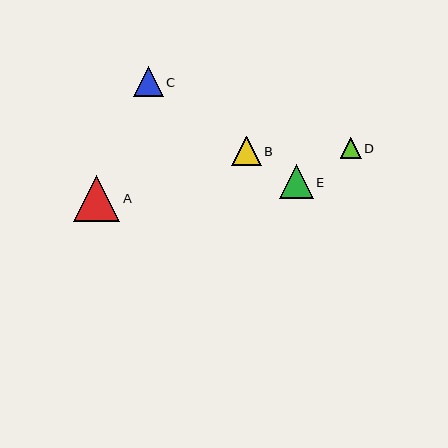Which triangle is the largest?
Triangle A is the largest with a size of approximately 46 pixels.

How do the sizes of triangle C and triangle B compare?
Triangle C and triangle B are approximately the same size.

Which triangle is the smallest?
Triangle D is the smallest with a size of approximately 21 pixels.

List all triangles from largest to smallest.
From largest to smallest: A, E, C, B, D.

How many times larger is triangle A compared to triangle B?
Triangle A is approximately 1.6 times the size of triangle B.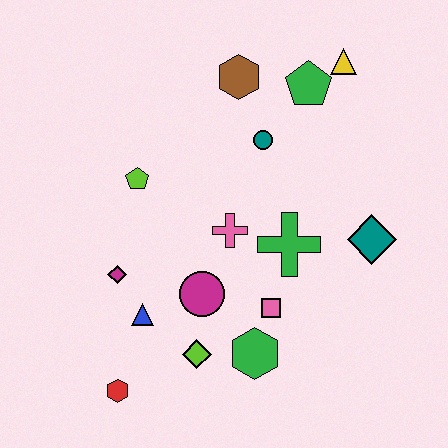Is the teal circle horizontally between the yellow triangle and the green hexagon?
Yes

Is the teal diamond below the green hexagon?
No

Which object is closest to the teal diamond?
The green cross is closest to the teal diamond.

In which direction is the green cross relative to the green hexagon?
The green cross is above the green hexagon.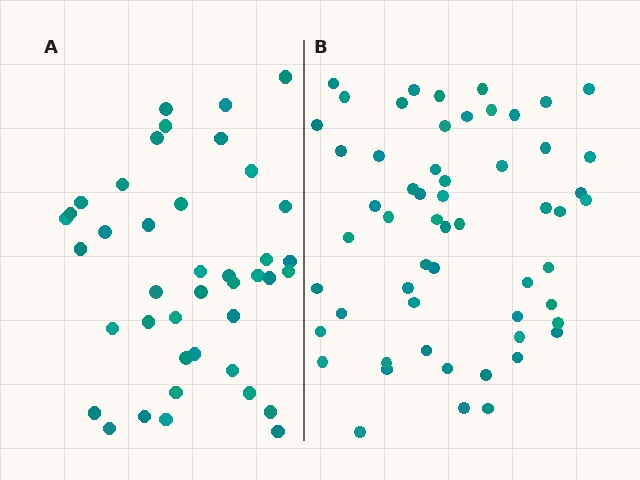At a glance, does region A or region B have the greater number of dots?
Region B (the right region) has more dots.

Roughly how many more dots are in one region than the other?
Region B has approximately 15 more dots than region A.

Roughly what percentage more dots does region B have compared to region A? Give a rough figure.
About 40% more.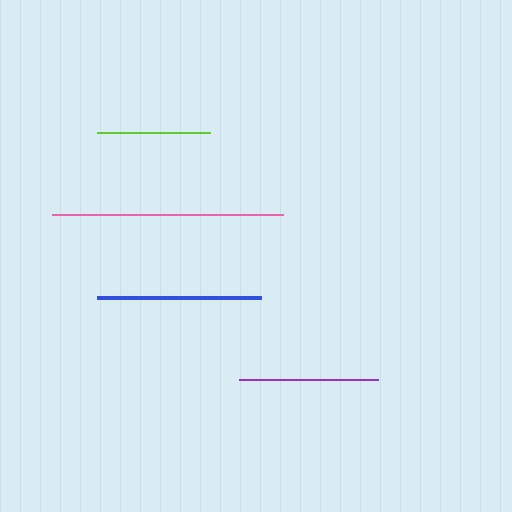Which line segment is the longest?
The pink line is the longest at approximately 230 pixels.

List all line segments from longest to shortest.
From longest to shortest: pink, blue, purple, lime.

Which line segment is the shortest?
The lime line is the shortest at approximately 114 pixels.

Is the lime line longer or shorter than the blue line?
The blue line is longer than the lime line.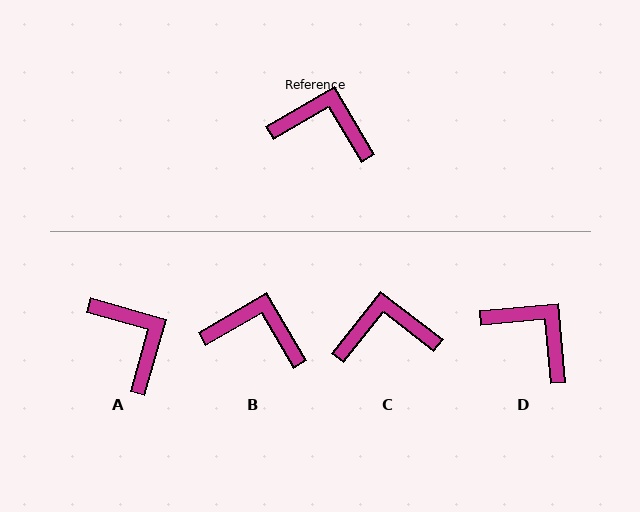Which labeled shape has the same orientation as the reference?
B.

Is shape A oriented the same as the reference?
No, it is off by about 46 degrees.